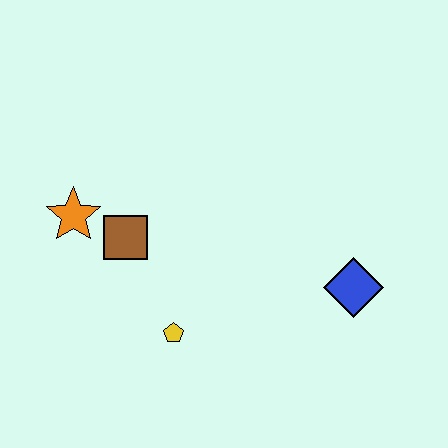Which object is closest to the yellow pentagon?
The brown square is closest to the yellow pentagon.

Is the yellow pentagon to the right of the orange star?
Yes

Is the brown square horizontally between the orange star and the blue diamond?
Yes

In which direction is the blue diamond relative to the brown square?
The blue diamond is to the right of the brown square.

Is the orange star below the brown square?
No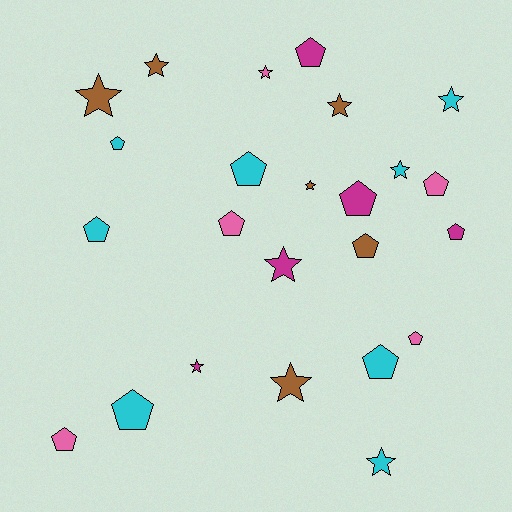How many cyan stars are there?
There are 3 cyan stars.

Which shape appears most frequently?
Pentagon, with 13 objects.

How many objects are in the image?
There are 24 objects.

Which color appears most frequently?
Cyan, with 8 objects.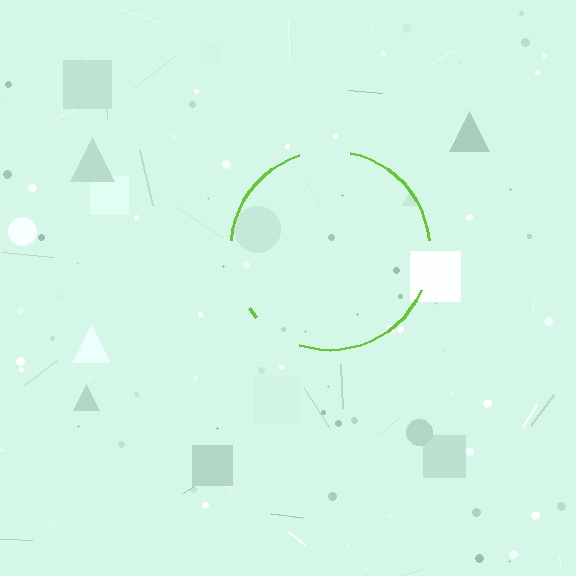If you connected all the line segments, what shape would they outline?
They would outline a circle.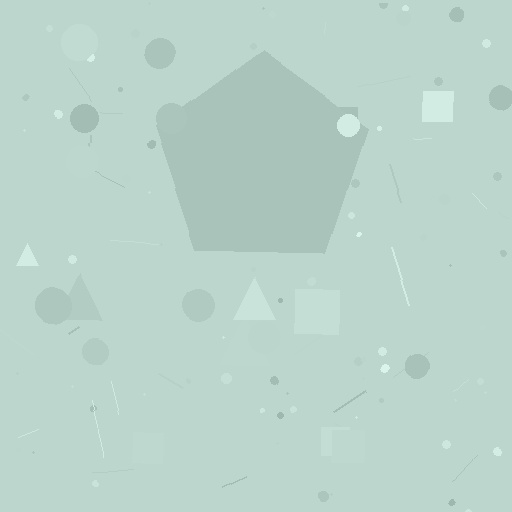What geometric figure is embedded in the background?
A pentagon is embedded in the background.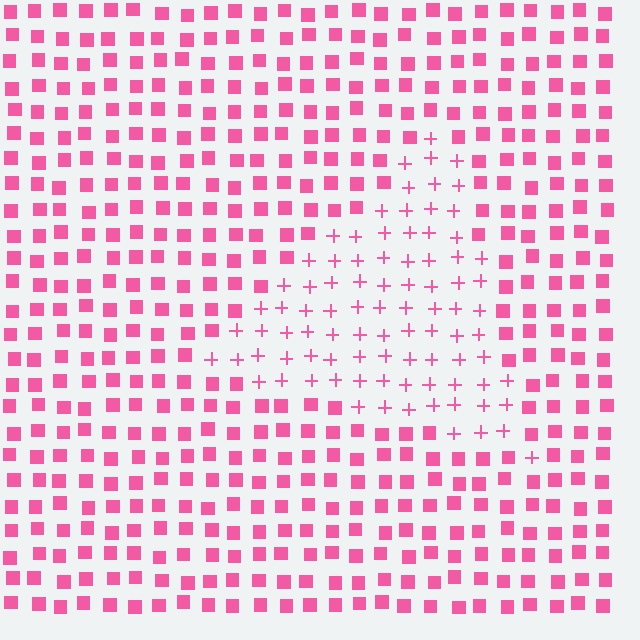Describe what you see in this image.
The image is filled with small pink elements arranged in a uniform grid. A triangle-shaped region contains plus signs, while the surrounding area contains squares. The boundary is defined purely by the change in element shape.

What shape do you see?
I see a triangle.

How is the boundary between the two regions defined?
The boundary is defined by a change in element shape: plus signs inside vs. squares outside. All elements share the same color and spacing.